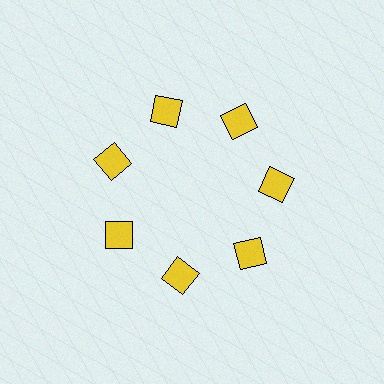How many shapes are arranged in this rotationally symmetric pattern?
There are 7 shapes, arranged in 7 groups of 1.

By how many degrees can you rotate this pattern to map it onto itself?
The pattern maps onto itself every 51 degrees of rotation.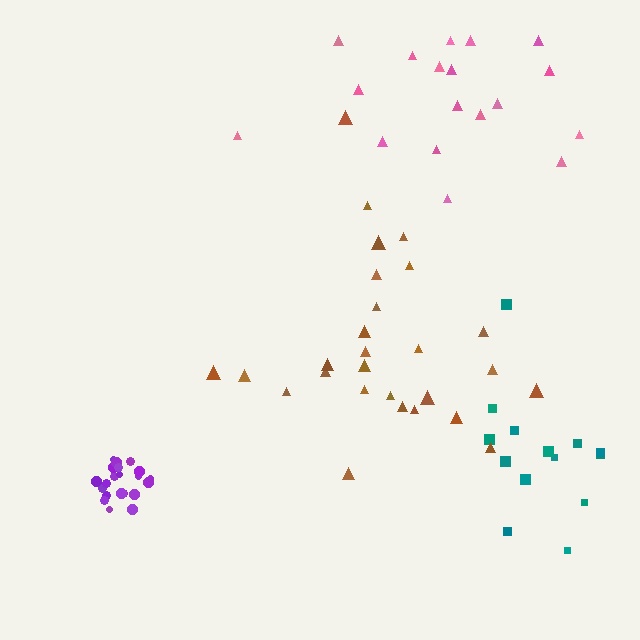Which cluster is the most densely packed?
Purple.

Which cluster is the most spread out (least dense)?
Pink.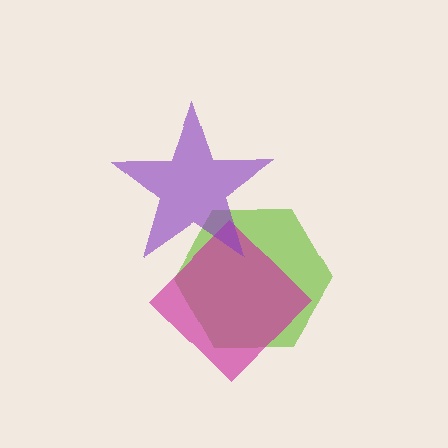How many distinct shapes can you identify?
There are 3 distinct shapes: a lime hexagon, a magenta diamond, a purple star.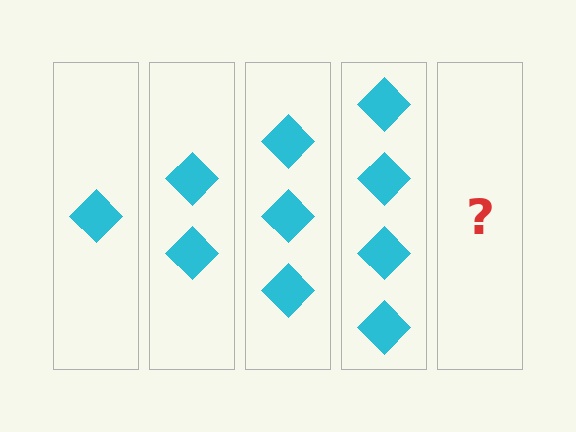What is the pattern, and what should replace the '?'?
The pattern is that each step adds one more diamond. The '?' should be 5 diamonds.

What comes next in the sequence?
The next element should be 5 diamonds.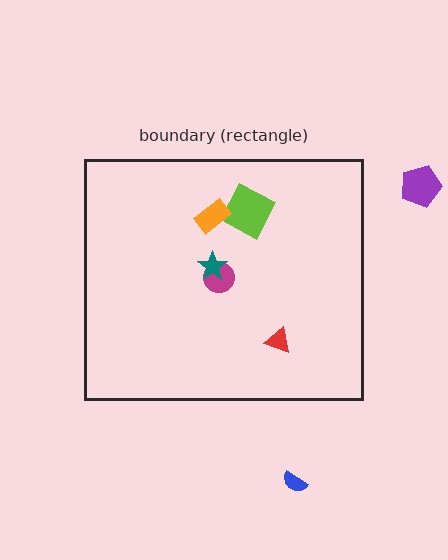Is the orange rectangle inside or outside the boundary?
Inside.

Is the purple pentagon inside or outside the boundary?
Outside.